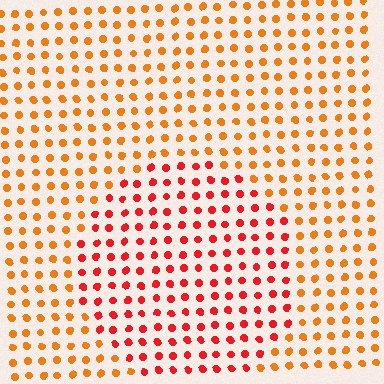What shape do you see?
I see a circle.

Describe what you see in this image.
The image is filled with small orange elements in a uniform arrangement. A circle-shaped region is visible where the elements are tinted to a slightly different hue, forming a subtle color boundary.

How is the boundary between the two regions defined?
The boundary is defined purely by a slight shift in hue (about 33 degrees). Spacing, size, and orientation are identical on both sides.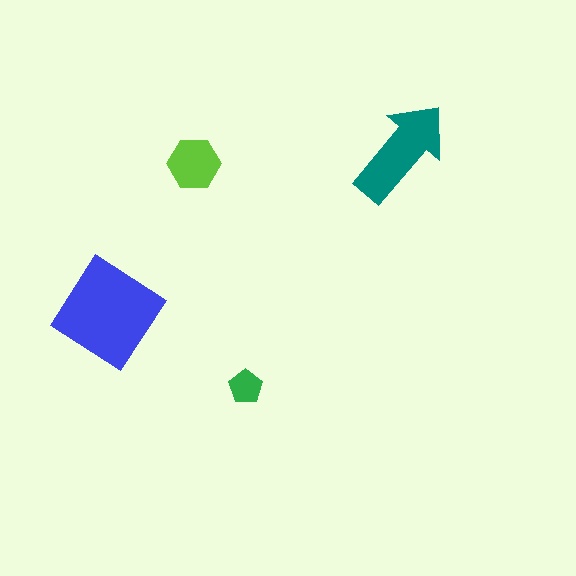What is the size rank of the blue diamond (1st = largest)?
1st.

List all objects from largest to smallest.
The blue diamond, the teal arrow, the lime hexagon, the green pentagon.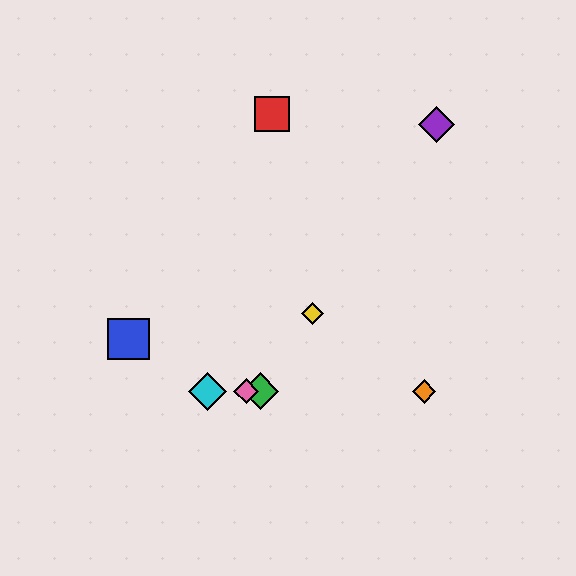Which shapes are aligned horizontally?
The green diamond, the orange diamond, the cyan diamond, the pink diamond are aligned horizontally.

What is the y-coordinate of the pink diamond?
The pink diamond is at y≈391.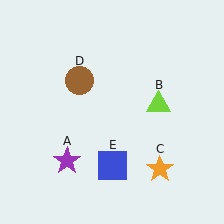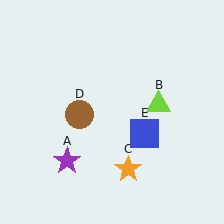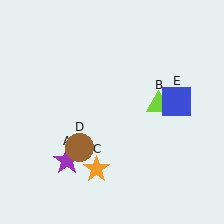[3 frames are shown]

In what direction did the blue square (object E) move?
The blue square (object E) moved up and to the right.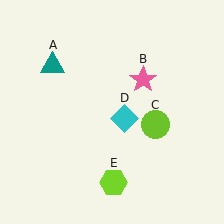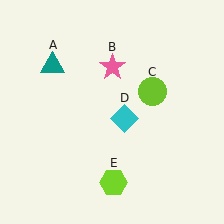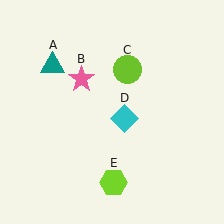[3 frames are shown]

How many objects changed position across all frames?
2 objects changed position: pink star (object B), lime circle (object C).